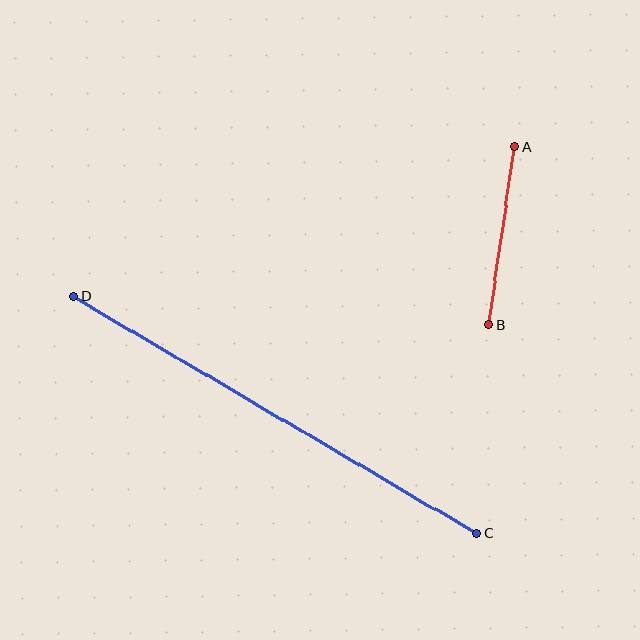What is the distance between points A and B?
The distance is approximately 179 pixels.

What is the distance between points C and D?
The distance is approximately 467 pixels.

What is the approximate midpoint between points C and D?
The midpoint is at approximately (275, 415) pixels.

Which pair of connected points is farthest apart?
Points C and D are farthest apart.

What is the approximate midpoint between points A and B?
The midpoint is at approximately (502, 236) pixels.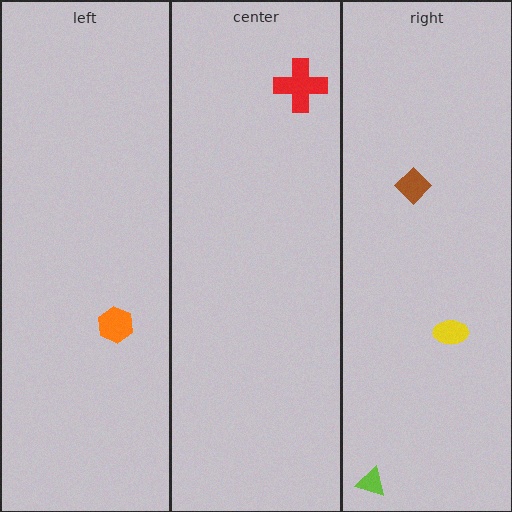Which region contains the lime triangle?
The right region.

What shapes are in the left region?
The orange hexagon.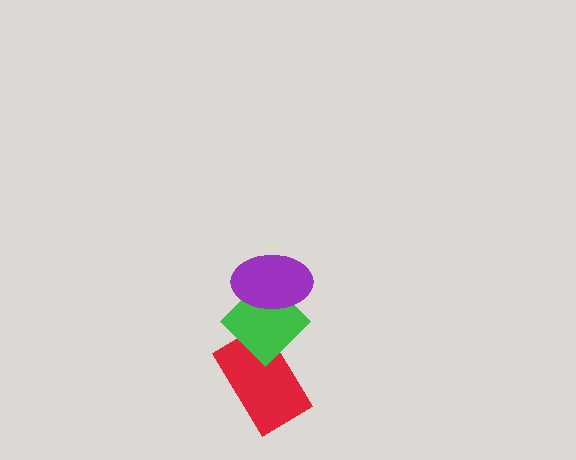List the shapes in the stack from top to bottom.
From top to bottom: the purple ellipse, the green diamond, the red rectangle.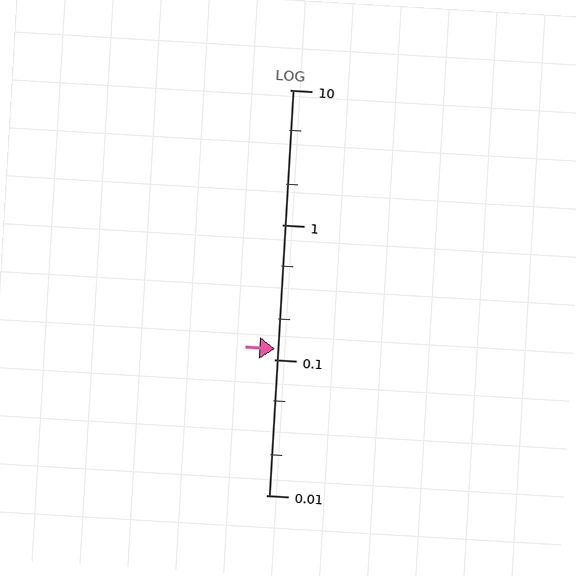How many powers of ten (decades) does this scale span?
The scale spans 3 decades, from 0.01 to 10.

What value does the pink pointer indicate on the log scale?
The pointer indicates approximately 0.12.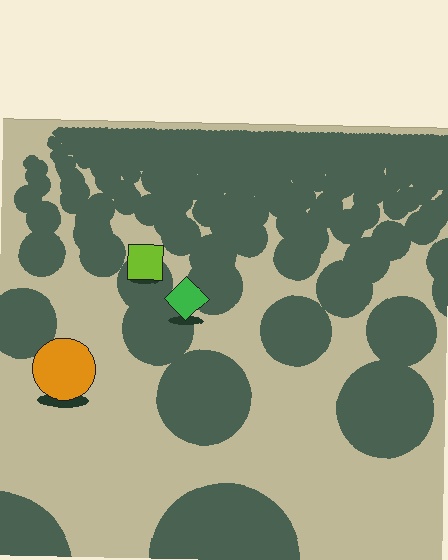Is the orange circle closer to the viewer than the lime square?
Yes. The orange circle is closer — you can tell from the texture gradient: the ground texture is coarser near it.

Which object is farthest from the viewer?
The lime square is farthest from the viewer. It appears smaller and the ground texture around it is denser.